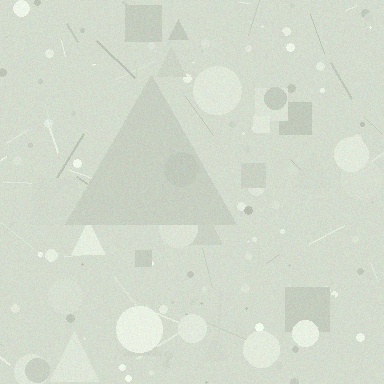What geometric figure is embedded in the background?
A triangle is embedded in the background.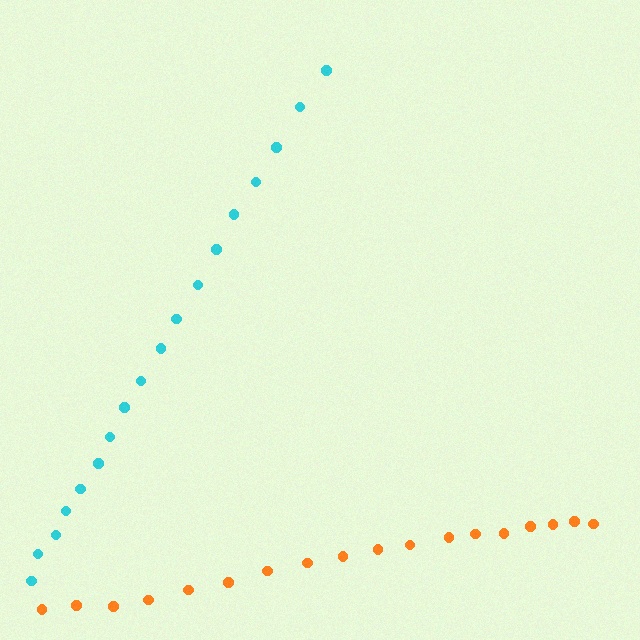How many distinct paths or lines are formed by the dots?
There are 2 distinct paths.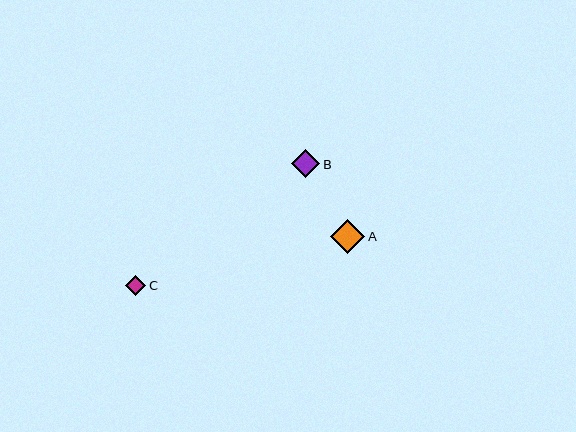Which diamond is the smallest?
Diamond C is the smallest with a size of approximately 20 pixels.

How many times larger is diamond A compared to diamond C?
Diamond A is approximately 1.7 times the size of diamond C.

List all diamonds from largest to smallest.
From largest to smallest: A, B, C.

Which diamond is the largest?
Diamond A is the largest with a size of approximately 34 pixels.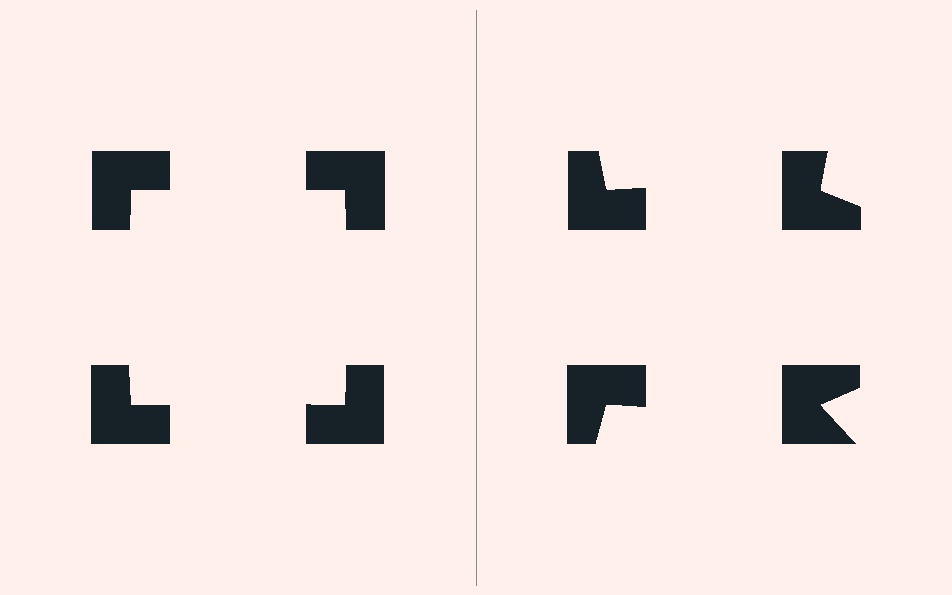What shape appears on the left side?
An illusory square.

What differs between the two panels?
The notched squares are positioned identically on both sides; only the wedge orientations differ. On the left they align to a square; on the right they are misaligned.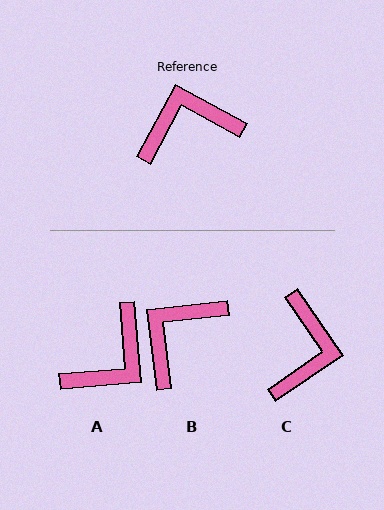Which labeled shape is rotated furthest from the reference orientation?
A, about 147 degrees away.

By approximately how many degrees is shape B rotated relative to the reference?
Approximately 35 degrees counter-clockwise.